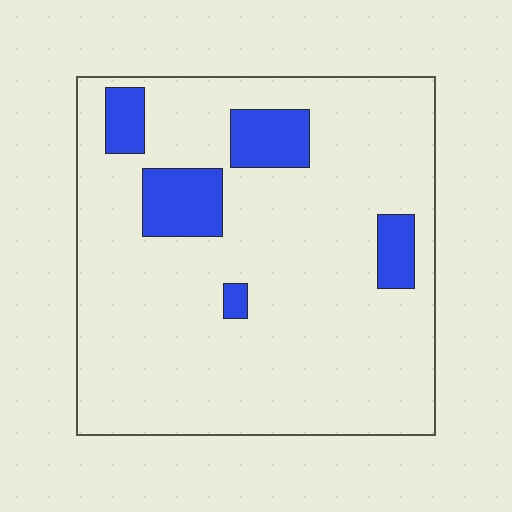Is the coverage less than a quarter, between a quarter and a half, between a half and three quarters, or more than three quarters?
Less than a quarter.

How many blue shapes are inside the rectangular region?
5.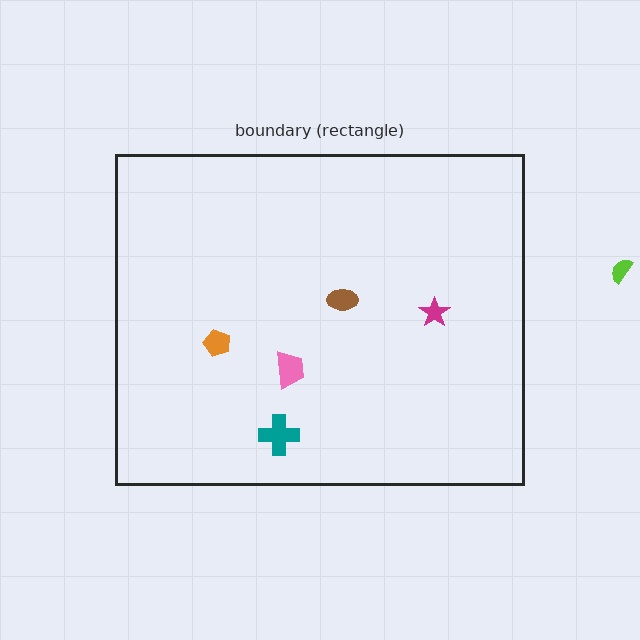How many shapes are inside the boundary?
5 inside, 1 outside.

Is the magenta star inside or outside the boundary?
Inside.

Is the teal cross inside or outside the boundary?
Inside.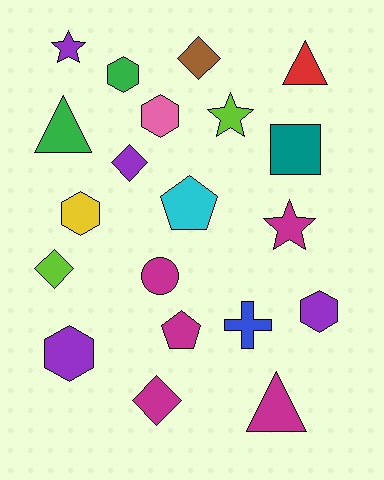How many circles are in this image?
There is 1 circle.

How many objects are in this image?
There are 20 objects.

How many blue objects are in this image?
There is 1 blue object.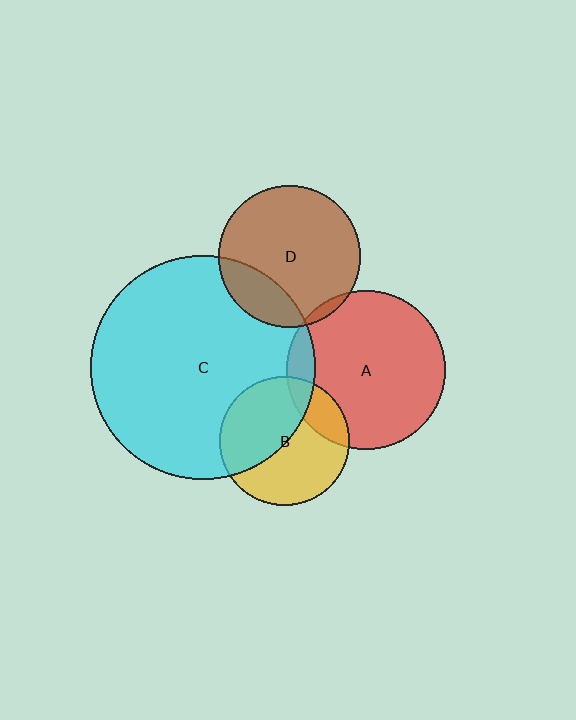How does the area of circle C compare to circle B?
Approximately 3.0 times.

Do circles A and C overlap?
Yes.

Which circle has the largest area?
Circle C (cyan).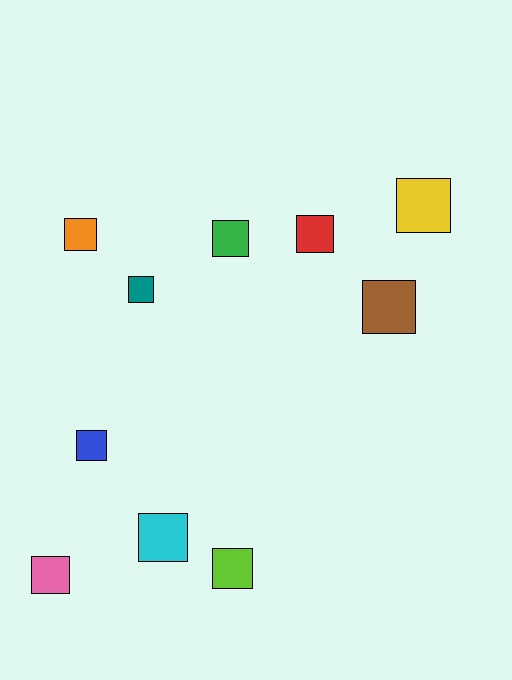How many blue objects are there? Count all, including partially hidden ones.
There is 1 blue object.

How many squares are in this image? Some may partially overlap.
There are 10 squares.